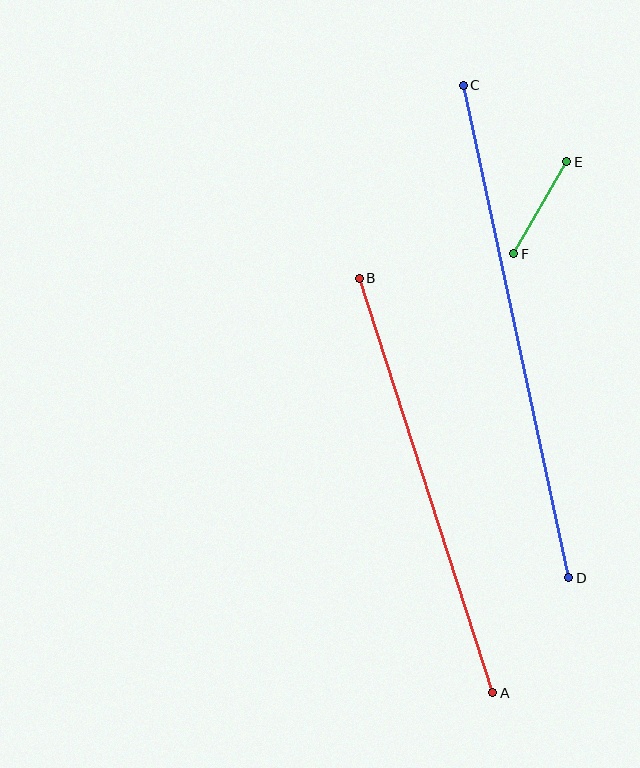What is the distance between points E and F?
The distance is approximately 106 pixels.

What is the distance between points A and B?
The distance is approximately 436 pixels.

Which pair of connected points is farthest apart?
Points C and D are farthest apart.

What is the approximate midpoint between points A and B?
The midpoint is at approximately (426, 486) pixels.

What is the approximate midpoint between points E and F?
The midpoint is at approximately (540, 208) pixels.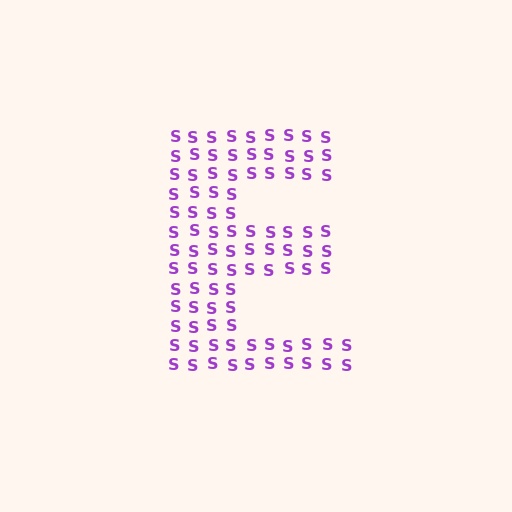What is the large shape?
The large shape is the letter E.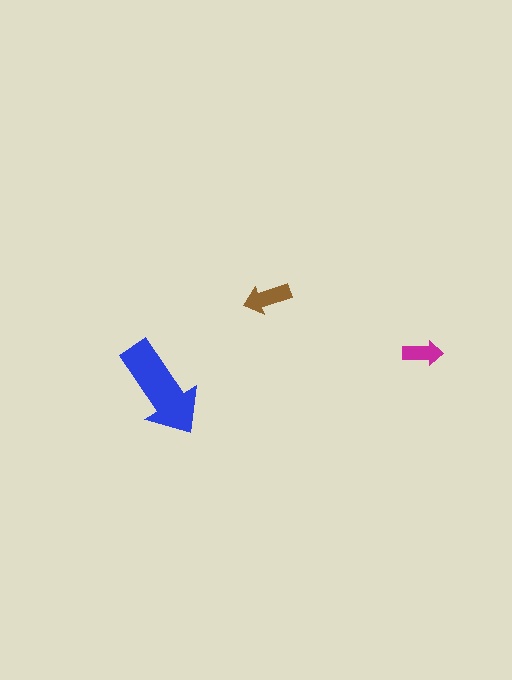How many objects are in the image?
There are 3 objects in the image.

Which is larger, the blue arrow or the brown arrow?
The blue one.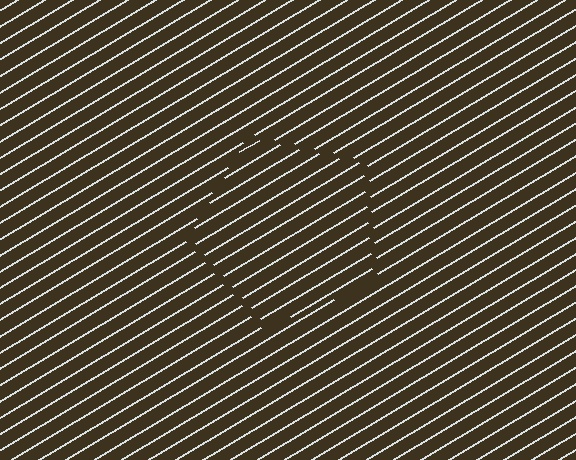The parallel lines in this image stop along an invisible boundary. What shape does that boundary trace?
An illusory pentagon. The interior of the shape contains the same grating, shifted by half a period — the contour is defined by the phase discontinuity where line-ends from the inner and outer gratings abut.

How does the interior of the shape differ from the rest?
The interior of the shape contains the same grating, shifted by half a period — the contour is defined by the phase discontinuity where line-ends from the inner and outer gratings abut.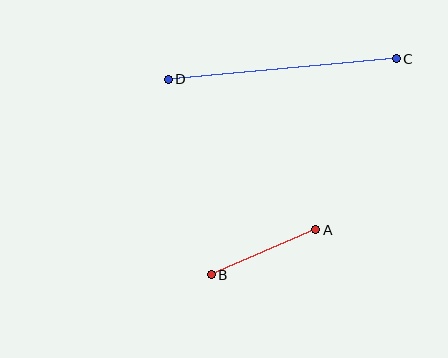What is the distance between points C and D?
The distance is approximately 229 pixels.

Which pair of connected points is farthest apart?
Points C and D are farthest apart.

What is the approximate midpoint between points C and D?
The midpoint is at approximately (282, 69) pixels.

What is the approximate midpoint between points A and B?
The midpoint is at approximately (264, 252) pixels.